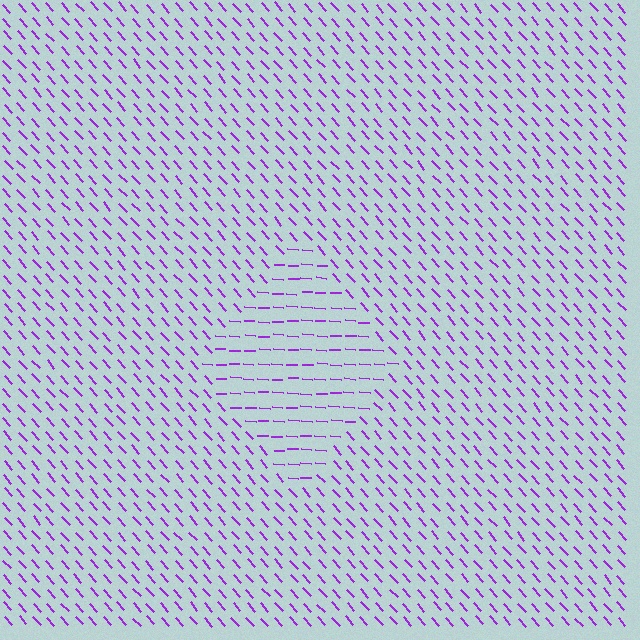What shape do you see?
I see a diamond.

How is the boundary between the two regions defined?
The boundary is defined purely by a change in line orientation (approximately 45 degrees difference). All lines are the same color and thickness.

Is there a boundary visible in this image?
Yes, there is a texture boundary formed by a change in line orientation.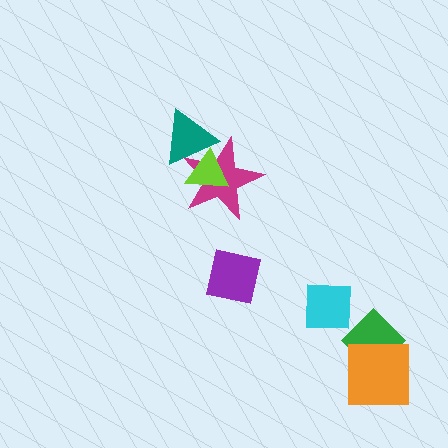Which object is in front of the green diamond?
The orange square is in front of the green diamond.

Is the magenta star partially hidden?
Yes, it is partially covered by another shape.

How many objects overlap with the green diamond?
1 object overlaps with the green diamond.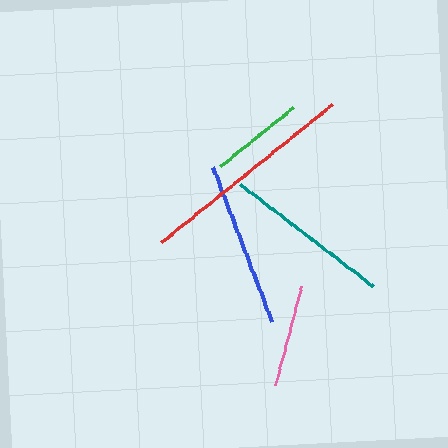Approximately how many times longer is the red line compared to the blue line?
The red line is approximately 1.3 times the length of the blue line.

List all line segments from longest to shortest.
From longest to shortest: red, teal, blue, pink, green.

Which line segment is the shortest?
The green line is the shortest at approximately 93 pixels.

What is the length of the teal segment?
The teal segment is approximately 169 pixels long.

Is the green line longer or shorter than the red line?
The red line is longer than the green line.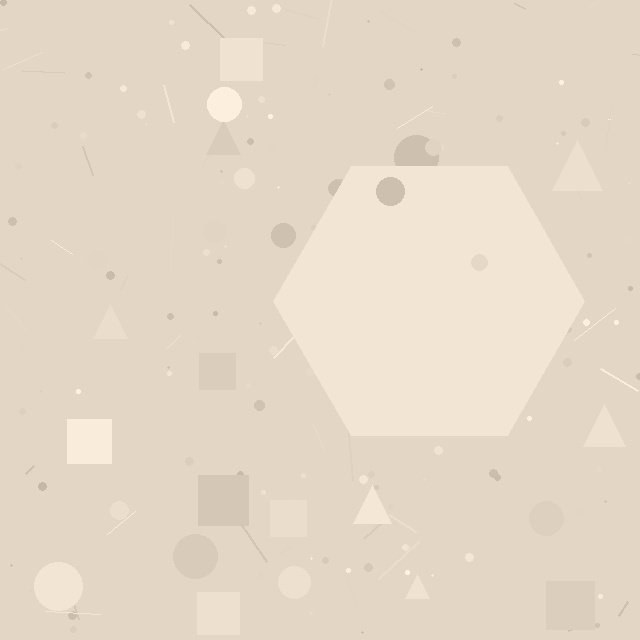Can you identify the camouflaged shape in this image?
The camouflaged shape is a hexagon.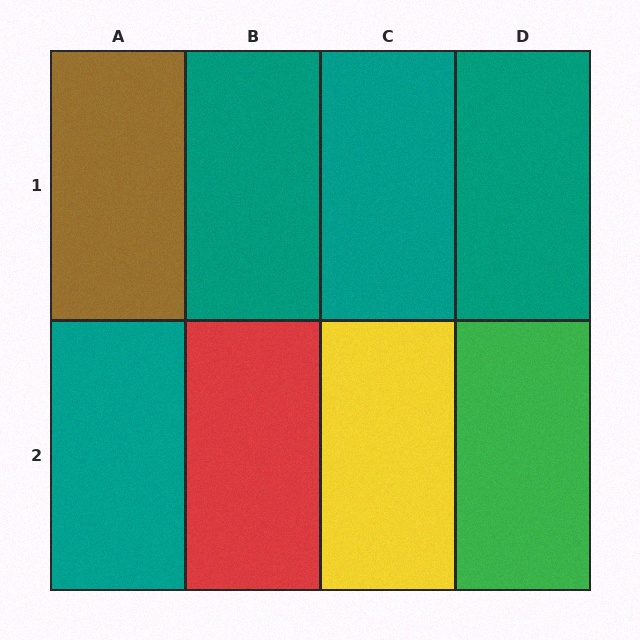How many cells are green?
1 cell is green.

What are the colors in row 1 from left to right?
Brown, teal, teal, teal.